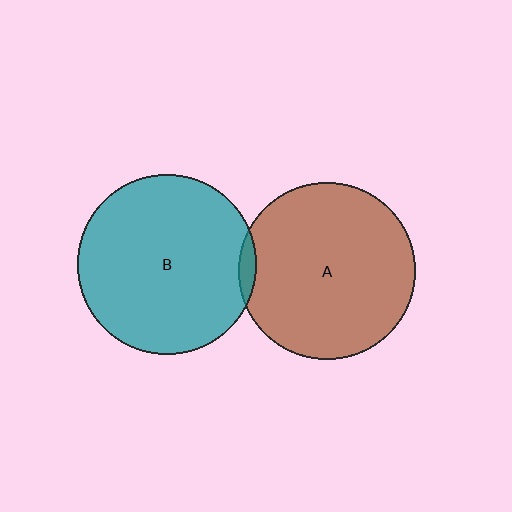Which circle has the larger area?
Circle B (teal).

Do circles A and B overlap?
Yes.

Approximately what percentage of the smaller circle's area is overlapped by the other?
Approximately 5%.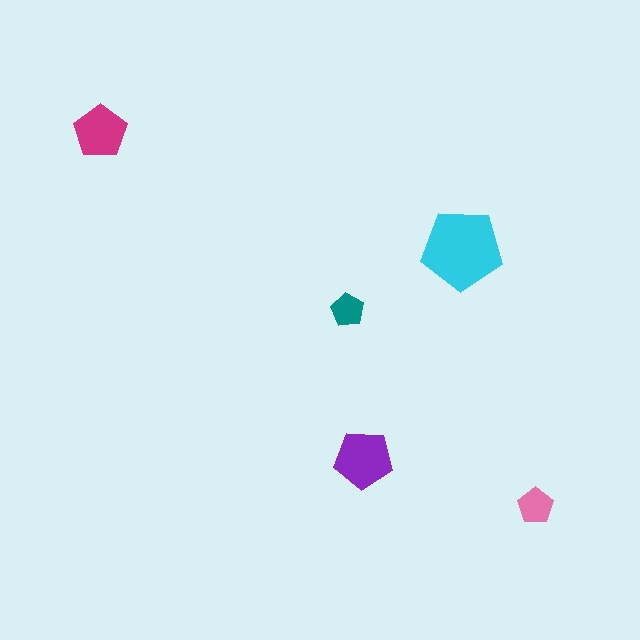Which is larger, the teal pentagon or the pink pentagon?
The pink one.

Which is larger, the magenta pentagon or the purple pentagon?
The purple one.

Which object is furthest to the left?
The magenta pentagon is leftmost.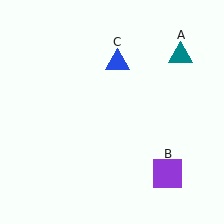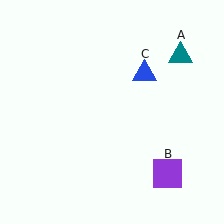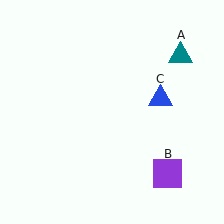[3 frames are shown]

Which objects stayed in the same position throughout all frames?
Teal triangle (object A) and purple square (object B) remained stationary.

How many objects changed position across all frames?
1 object changed position: blue triangle (object C).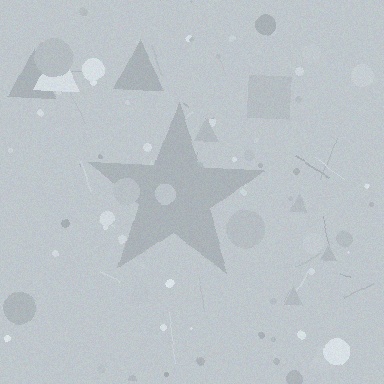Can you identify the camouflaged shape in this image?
The camouflaged shape is a star.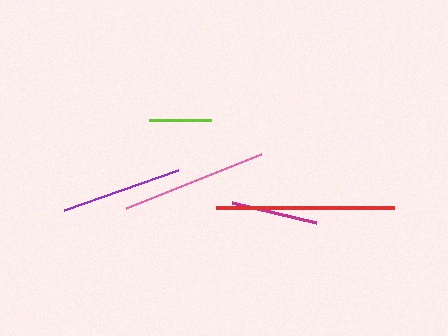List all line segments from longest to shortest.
From longest to shortest: red, pink, purple, magenta, lime.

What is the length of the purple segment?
The purple segment is approximately 121 pixels long.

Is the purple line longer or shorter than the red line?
The red line is longer than the purple line.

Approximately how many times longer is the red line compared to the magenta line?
The red line is approximately 2.1 times the length of the magenta line.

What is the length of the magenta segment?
The magenta segment is approximately 86 pixels long.